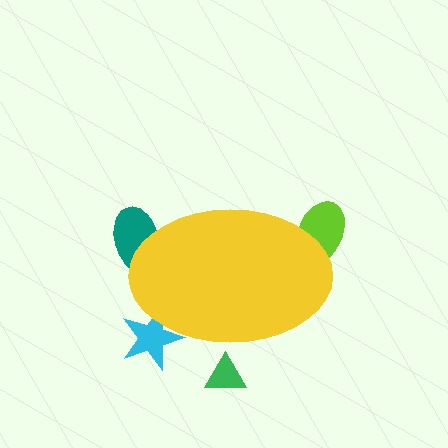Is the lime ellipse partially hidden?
Yes, the lime ellipse is partially hidden behind the yellow ellipse.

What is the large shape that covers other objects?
A yellow ellipse.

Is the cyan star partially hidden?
Yes, the cyan star is partially hidden behind the yellow ellipse.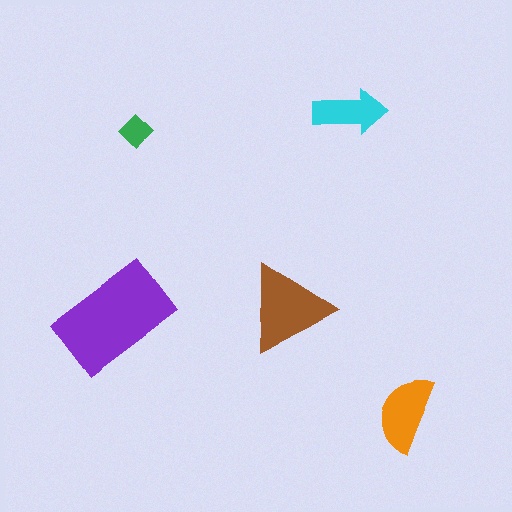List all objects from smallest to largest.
The green diamond, the cyan arrow, the orange semicircle, the brown triangle, the purple rectangle.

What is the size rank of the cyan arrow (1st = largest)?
4th.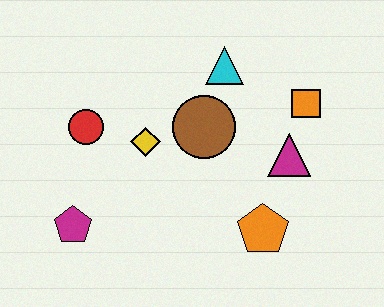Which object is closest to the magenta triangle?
The orange square is closest to the magenta triangle.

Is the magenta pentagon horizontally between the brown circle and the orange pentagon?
No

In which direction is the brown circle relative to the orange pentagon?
The brown circle is above the orange pentagon.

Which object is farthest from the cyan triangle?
The magenta pentagon is farthest from the cyan triangle.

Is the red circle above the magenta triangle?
Yes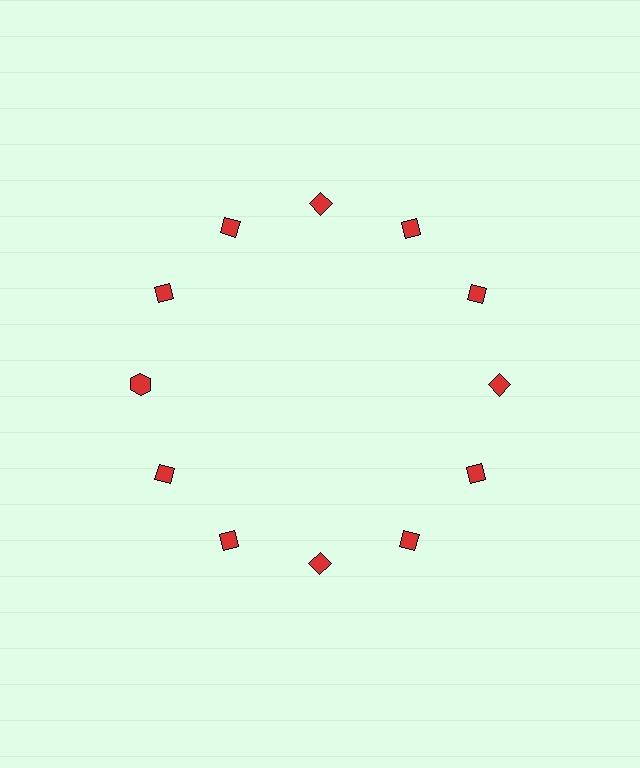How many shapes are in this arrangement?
There are 12 shapes arranged in a ring pattern.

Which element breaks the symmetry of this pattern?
The red hexagon at roughly the 9 o'clock position breaks the symmetry. All other shapes are red diamonds.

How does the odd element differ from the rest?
It has a different shape: hexagon instead of diamond.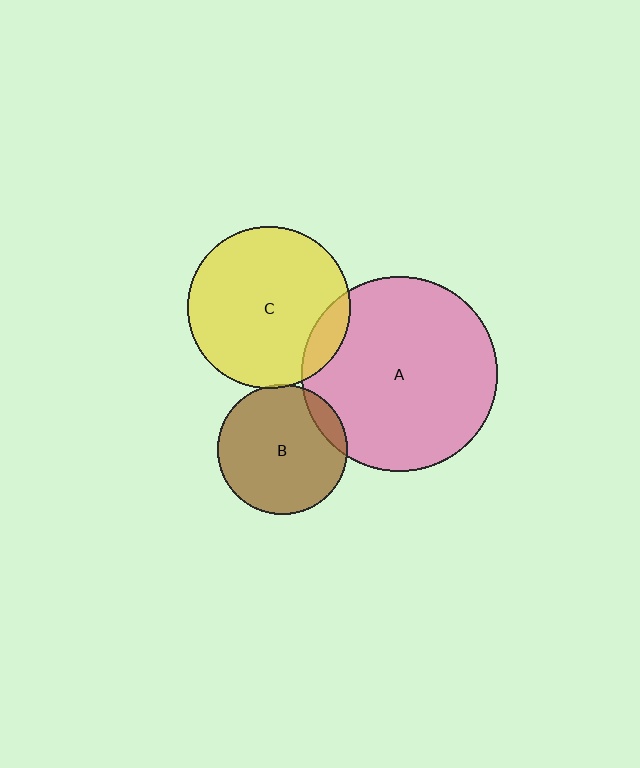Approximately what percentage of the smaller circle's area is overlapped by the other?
Approximately 10%.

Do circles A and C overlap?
Yes.